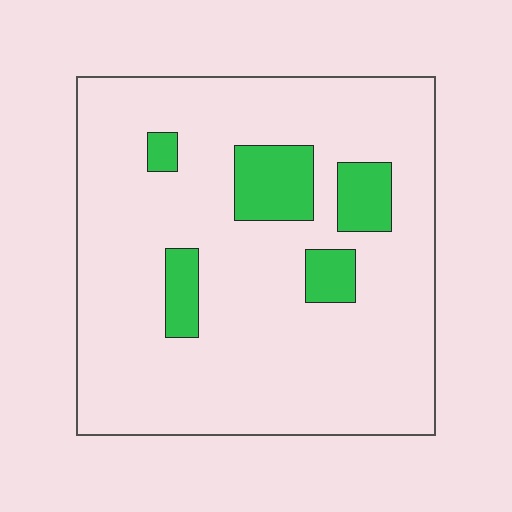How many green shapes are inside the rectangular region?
5.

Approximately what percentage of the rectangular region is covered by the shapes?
Approximately 15%.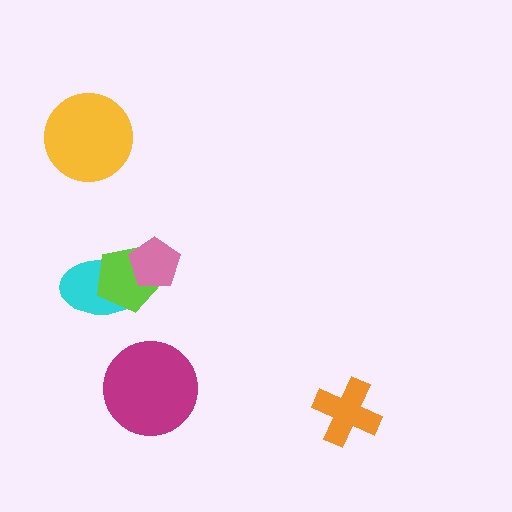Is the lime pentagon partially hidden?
Yes, it is partially covered by another shape.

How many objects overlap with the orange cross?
0 objects overlap with the orange cross.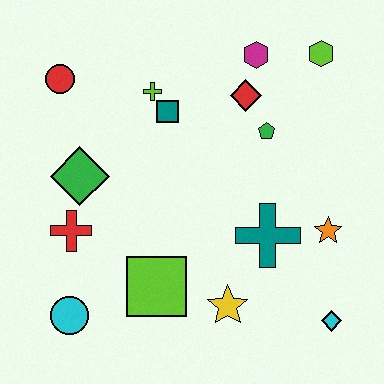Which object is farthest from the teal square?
The cyan diamond is farthest from the teal square.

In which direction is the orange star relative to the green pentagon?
The orange star is below the green pentagon.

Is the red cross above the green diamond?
No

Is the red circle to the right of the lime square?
No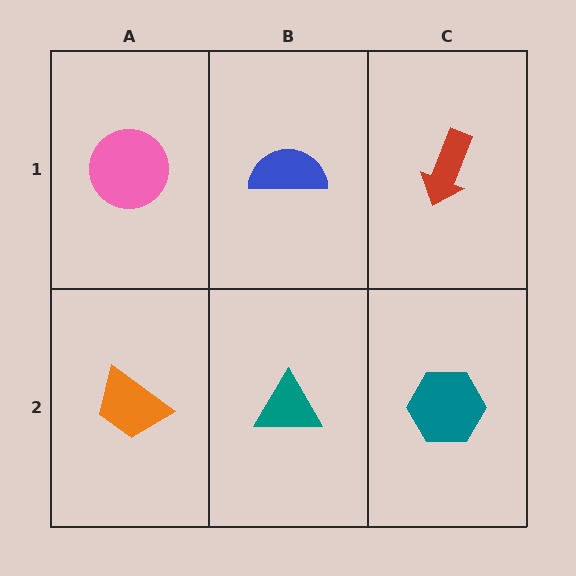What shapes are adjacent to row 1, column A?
An orange trapezoid (row 2, column A), a blue semicircle (row 1, column B).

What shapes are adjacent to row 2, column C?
A red arrow (row 1, column C), a teal triangle (row 2, column B).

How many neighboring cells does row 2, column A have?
2.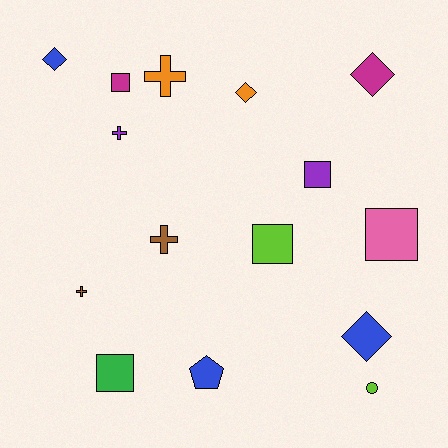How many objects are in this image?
There are 15 objects.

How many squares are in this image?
There are 5 squares.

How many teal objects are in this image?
There are no teal objects.